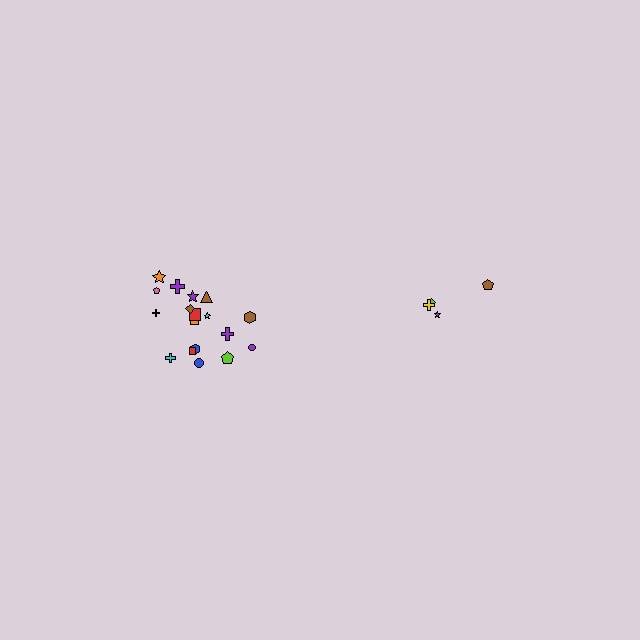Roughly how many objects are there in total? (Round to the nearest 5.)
Roughly 20 objects in total.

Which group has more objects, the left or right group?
The left group.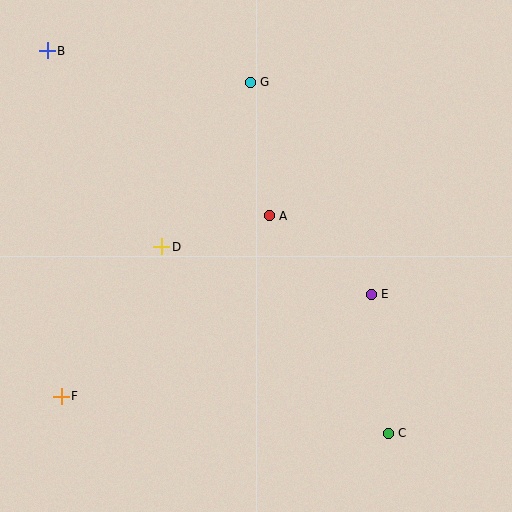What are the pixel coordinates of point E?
Point E is at (371, 294).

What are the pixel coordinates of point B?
Point B is at (47, 51).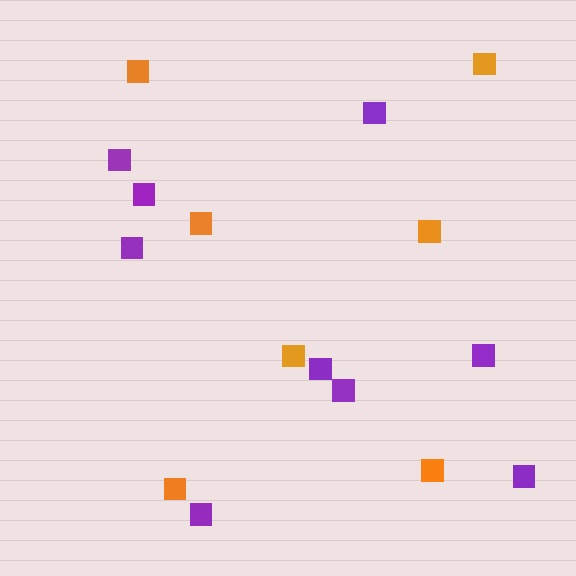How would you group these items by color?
There are 2 groups: one group of purple squares (9) and one group of orange squares (7).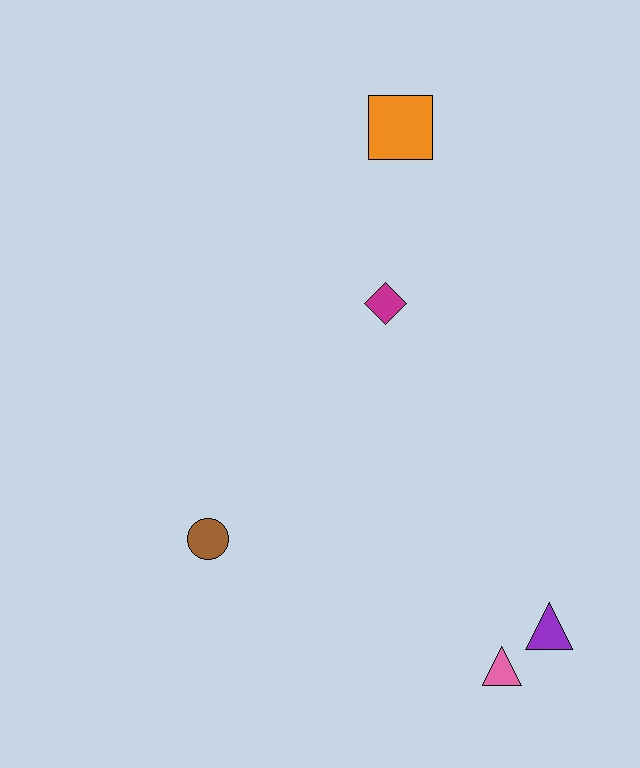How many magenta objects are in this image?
There is 1 magenta object.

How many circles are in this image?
There is 1 circle.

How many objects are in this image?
There are 5 objects.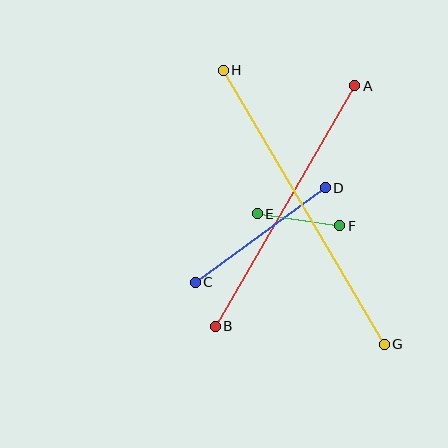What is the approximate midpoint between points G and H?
The midpoint is at approximately (304, 207) pixels.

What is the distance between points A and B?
The distance is approximately 278 pixels.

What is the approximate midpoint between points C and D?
The midpoint is at approximately (260, 235) pixels.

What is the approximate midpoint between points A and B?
The midpoint is at approximately (285, 206) pixels.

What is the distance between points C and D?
The distance is approximately 161 pixels.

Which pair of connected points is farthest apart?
Points G and H are farthest apart.